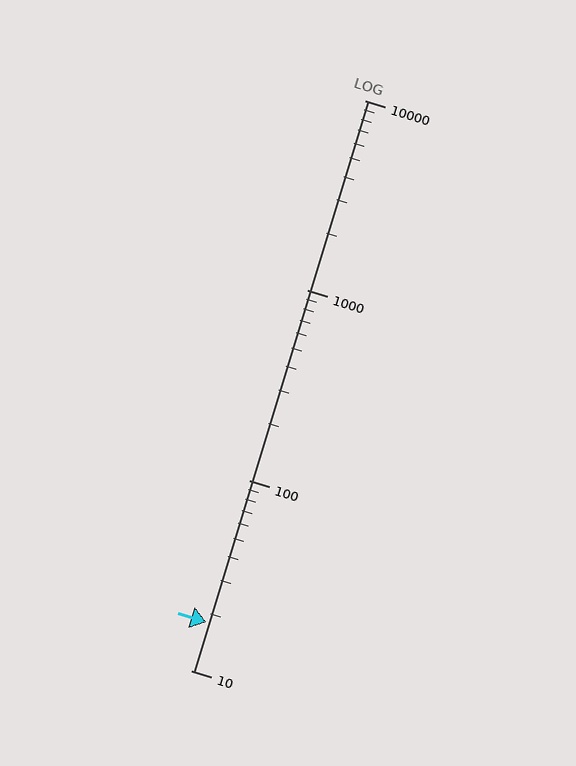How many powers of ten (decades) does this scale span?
The scale spans 3 decades, from 10 to 10000.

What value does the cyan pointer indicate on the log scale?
The pointer indicates approximately 18.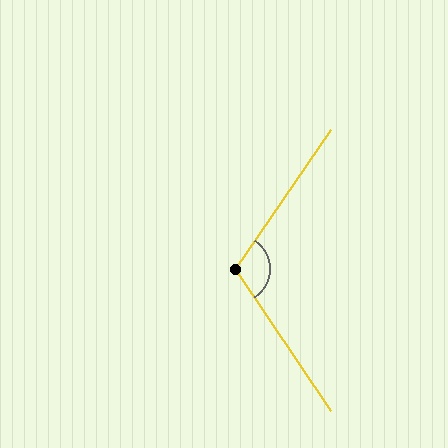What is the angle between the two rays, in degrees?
Approximately 112 degrees.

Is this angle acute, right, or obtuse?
It is obtuse.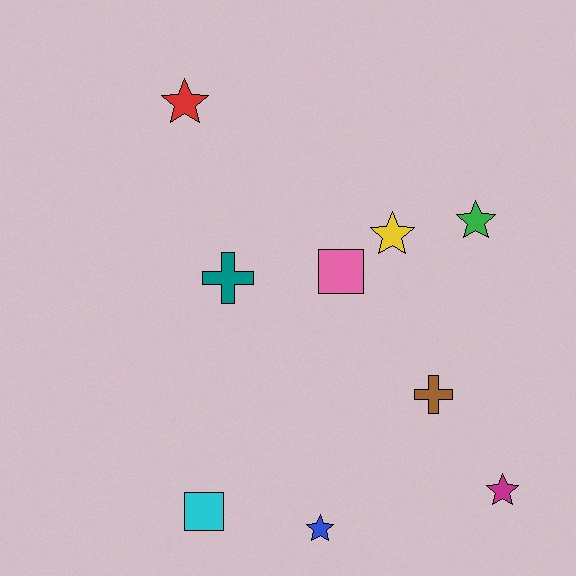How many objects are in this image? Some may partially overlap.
There are 9 objects.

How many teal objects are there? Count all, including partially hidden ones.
There is 1 teal object.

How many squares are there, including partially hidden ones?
There are 2 squares.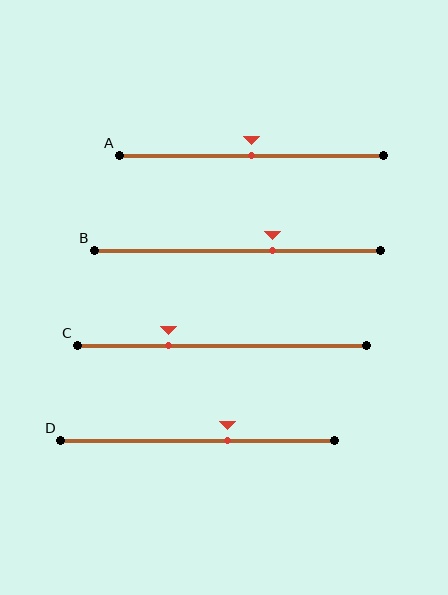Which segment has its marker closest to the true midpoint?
Segment A has its marker closest to the true midpoint.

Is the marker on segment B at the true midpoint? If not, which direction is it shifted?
No, the marker on segment B is shifted to the right by about 12% of the segment length.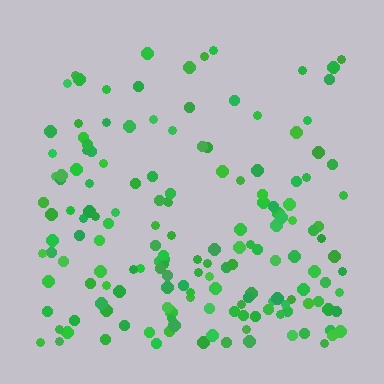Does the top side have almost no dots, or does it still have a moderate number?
Still a moderate number, just noticeably fewer than the bottom.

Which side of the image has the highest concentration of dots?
The bottom.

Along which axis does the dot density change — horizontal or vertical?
Vertical.